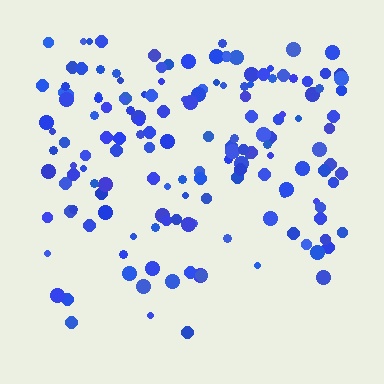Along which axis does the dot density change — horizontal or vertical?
Vertical.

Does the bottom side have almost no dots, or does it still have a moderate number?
Still a moderate number, just noticeably fewer than the top.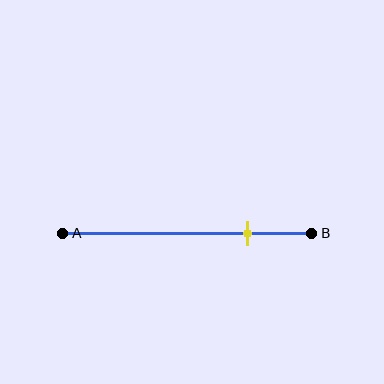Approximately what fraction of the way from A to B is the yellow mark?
The yellow mark is approximately 75% of the way from A to B.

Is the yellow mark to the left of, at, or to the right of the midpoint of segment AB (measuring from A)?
The yellow mark is to the right of the midpoint of segment AB.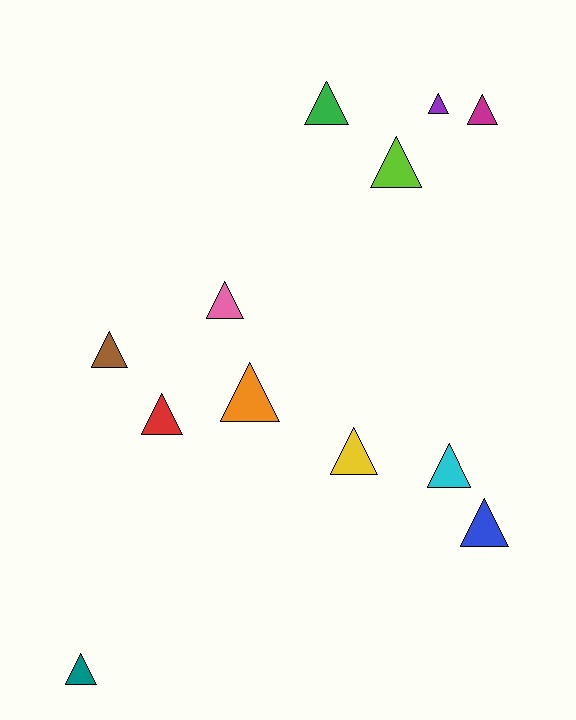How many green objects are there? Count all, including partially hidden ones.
There is 1 green object.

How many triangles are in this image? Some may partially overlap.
There are 12 triangles.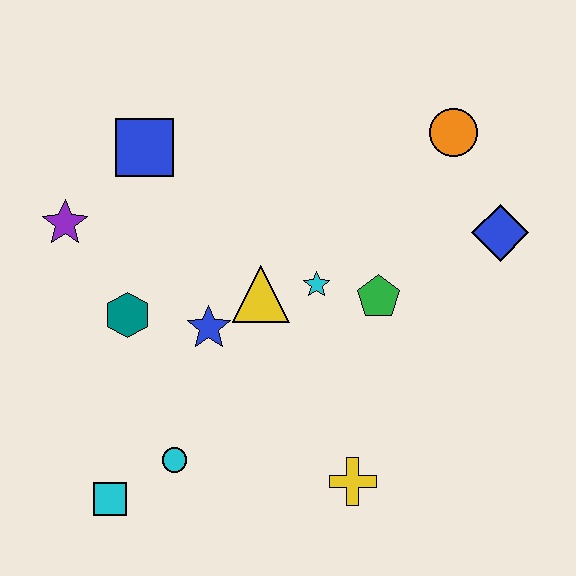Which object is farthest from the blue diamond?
The cyan square is farthest from the blue diamond.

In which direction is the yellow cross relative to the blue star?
The yellow cross is below the blue star.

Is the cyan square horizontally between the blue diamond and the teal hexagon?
No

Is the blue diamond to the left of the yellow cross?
No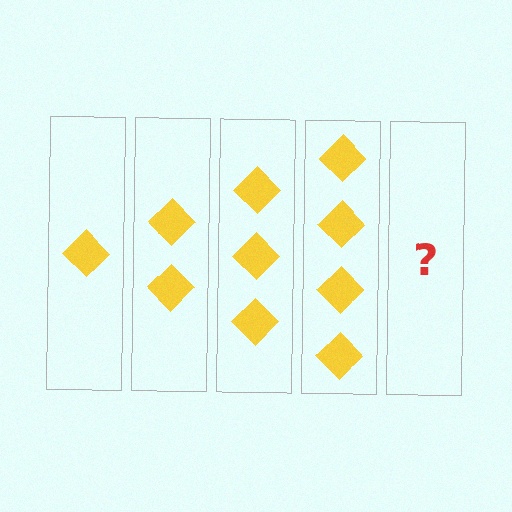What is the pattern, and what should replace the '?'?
The pattern is that each step adds one more diamond. The '?' should be 5 diamonds.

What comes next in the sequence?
The next element should be 5 diamonds.